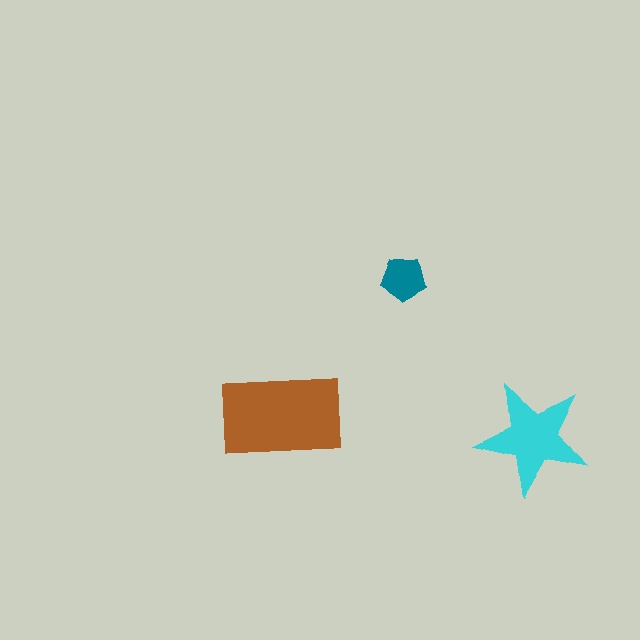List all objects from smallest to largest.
The teal pentagon, the cyan star, the brown rectangle.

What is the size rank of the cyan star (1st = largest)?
2nd.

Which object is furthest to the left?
The brown rectangle is leftmost.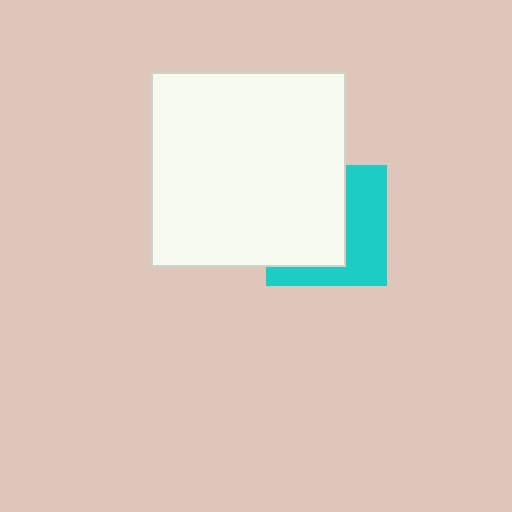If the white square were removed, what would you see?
You would see the complete cyan square.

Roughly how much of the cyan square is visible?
A small part of it is visible (roughly 44%).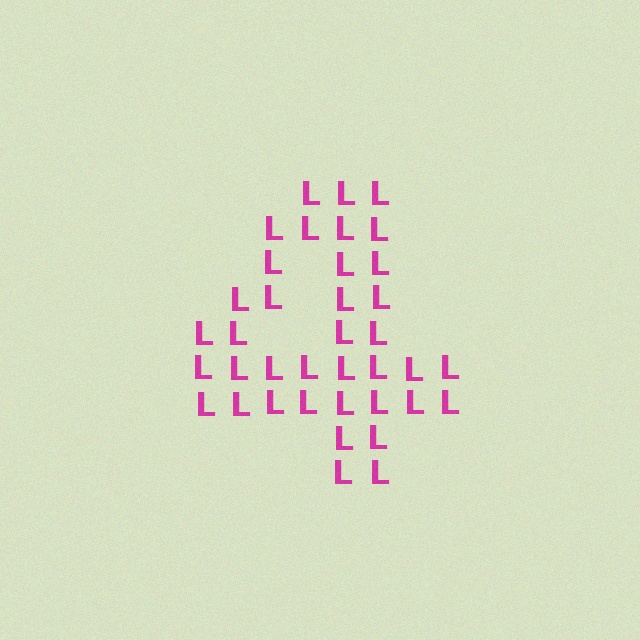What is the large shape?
The large shape is the digit 4.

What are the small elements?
The small elements are letter L's.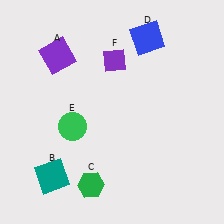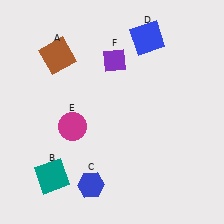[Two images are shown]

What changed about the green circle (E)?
In Image 1, E is green. In Image 2, it changed to magenta.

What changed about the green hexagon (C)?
In Image 1, C is green. In Image 2, it changed to blue.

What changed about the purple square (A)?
In Image 1, A is purple. In Image 2, it changed to brown.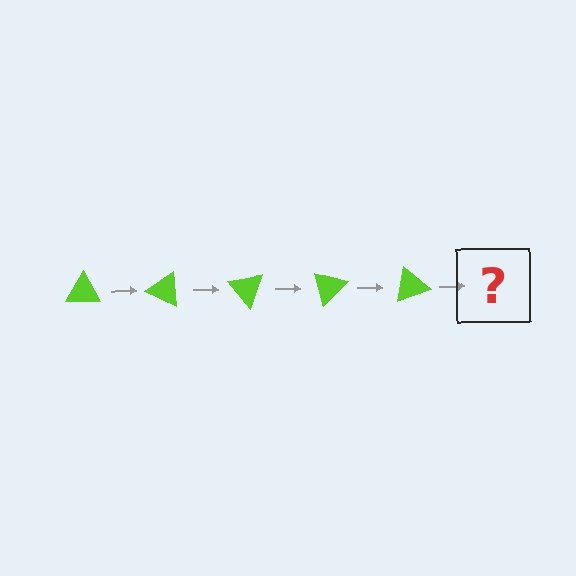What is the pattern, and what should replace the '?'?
The pattern is that the triangle rotates 25 degrees each step. The '?' should be a lime triangle rotated 125 degrees.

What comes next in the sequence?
The next element should be a lime triangle rotated 125 degrees.